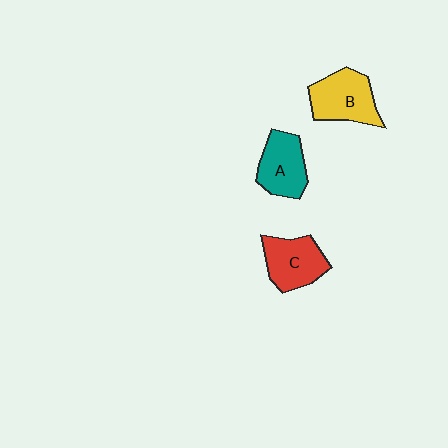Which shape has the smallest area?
Shape A (teal).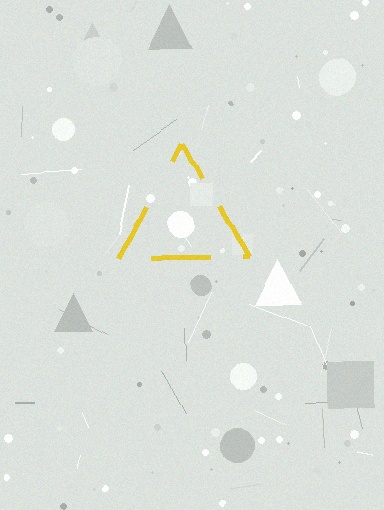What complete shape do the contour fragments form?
The contour fragments form a triangle.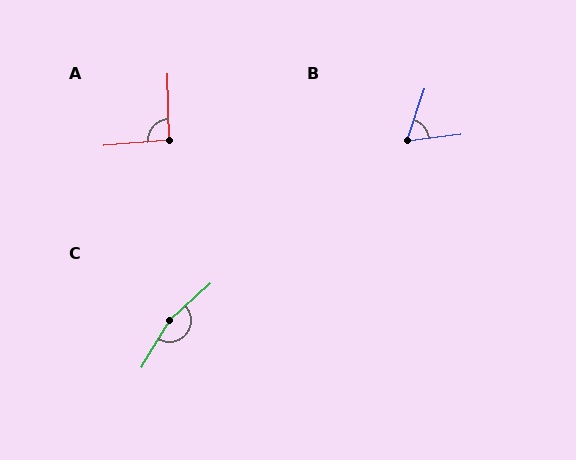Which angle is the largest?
C, at approximately 163 degrees.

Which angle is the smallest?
B, at approximately 64 degrees.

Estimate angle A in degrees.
Approximately 94 degrees.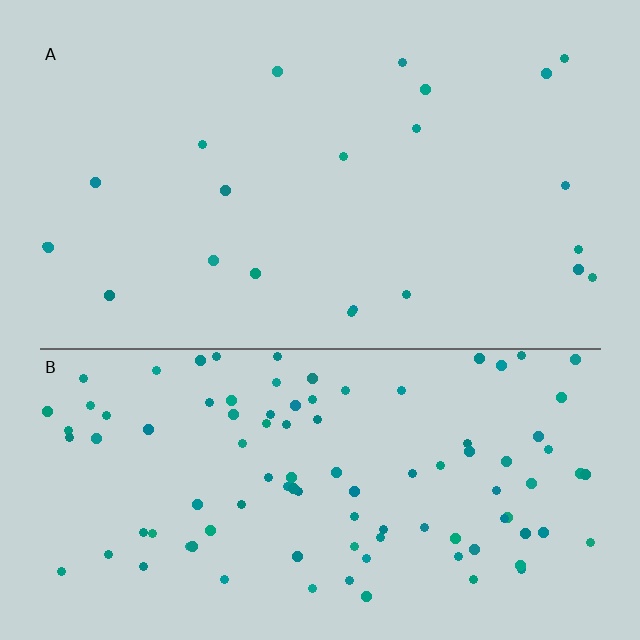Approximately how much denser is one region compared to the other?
Approximately 4.5× — region B over region A.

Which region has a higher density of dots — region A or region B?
B (the bottom).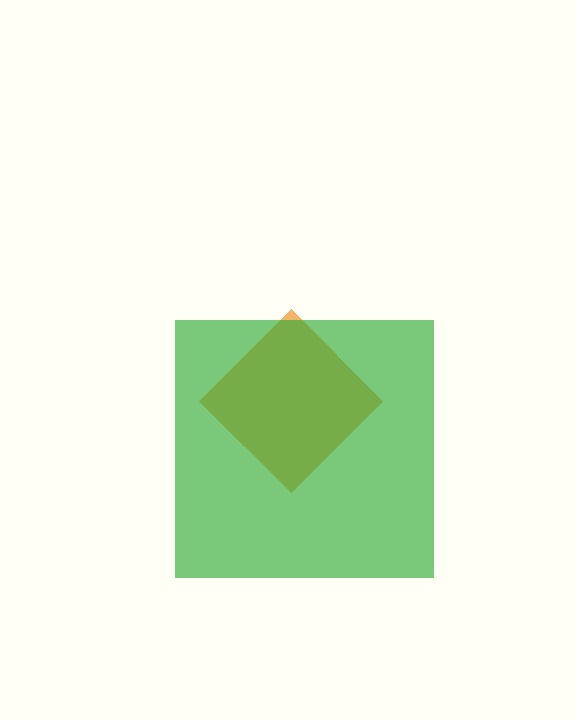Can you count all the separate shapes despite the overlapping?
Yes, there are 2 separate shapes.